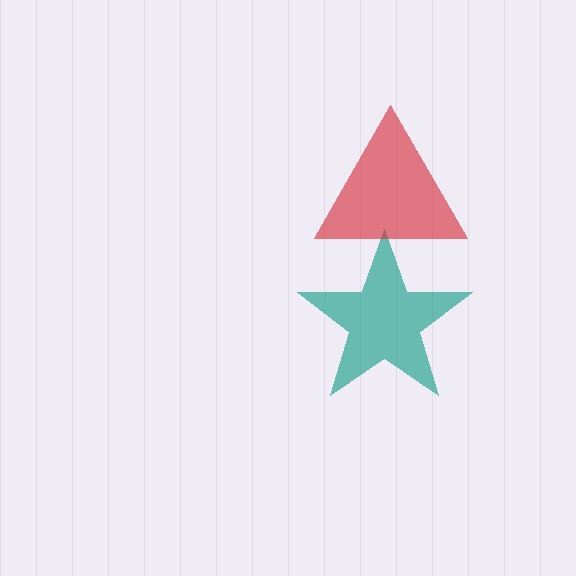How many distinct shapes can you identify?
There are 2 distinct shapes: a teal star, a red triangle.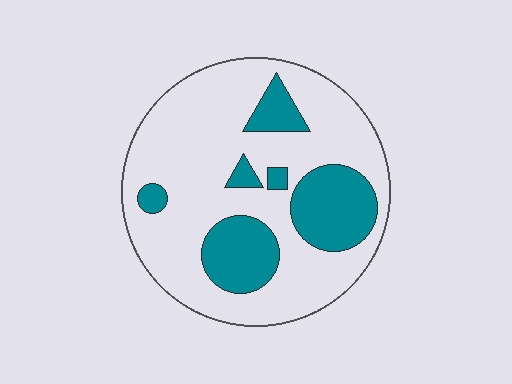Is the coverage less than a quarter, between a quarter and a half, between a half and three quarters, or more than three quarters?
Between a quarter and a half.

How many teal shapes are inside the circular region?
6.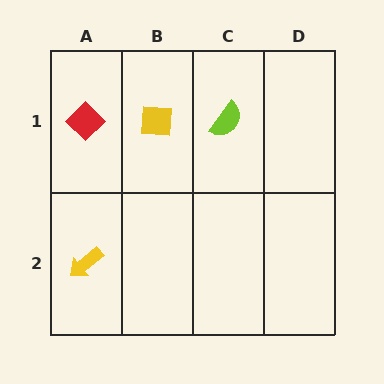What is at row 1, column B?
A yellow square.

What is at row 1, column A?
A red diamond.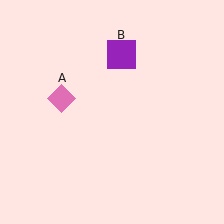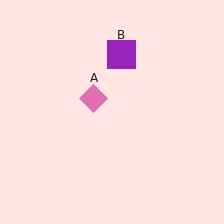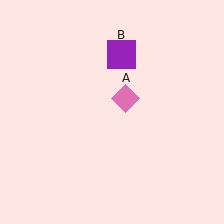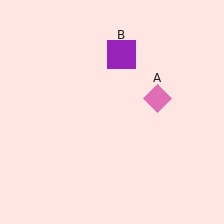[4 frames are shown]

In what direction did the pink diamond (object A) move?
The pink diamond (object A) moved right.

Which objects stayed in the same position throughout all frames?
Purple square (object B) remained stationary.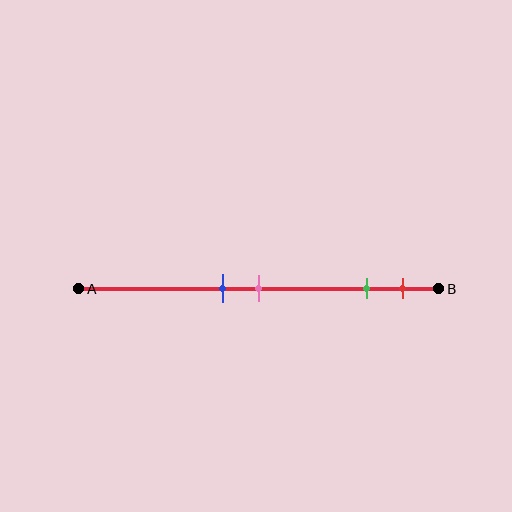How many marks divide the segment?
There are 4 marks dividing the segment.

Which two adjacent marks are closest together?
The blue and pink marks are the closest adjacent pair.